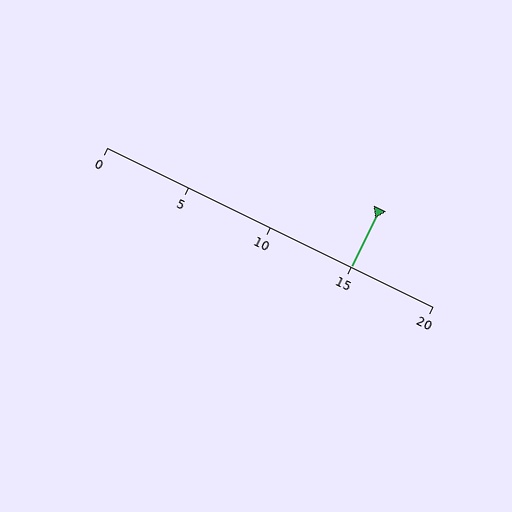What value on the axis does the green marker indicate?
The marker indicates approximately 15.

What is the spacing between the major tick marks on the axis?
The major ticks are spaced 5 apart.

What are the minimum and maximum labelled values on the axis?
The axis runs from 0 to 20.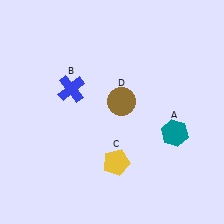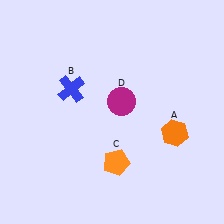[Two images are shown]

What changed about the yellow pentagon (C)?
In Image 1, C is yellow. In Image 2, it changed to orange.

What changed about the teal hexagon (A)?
In Image 1, A is teal. In Image 2, it changed to orange.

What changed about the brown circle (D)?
In Image 1, D is brown. In Image 2, it changed to magenta.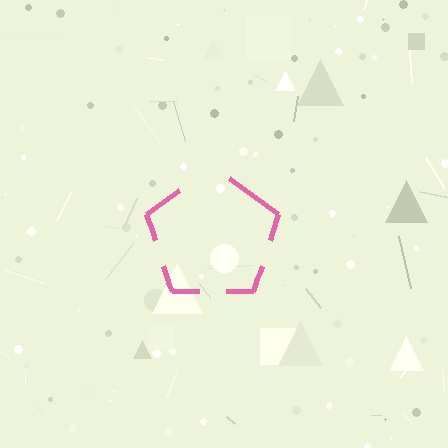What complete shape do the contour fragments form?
The contour fragments form a pentagon.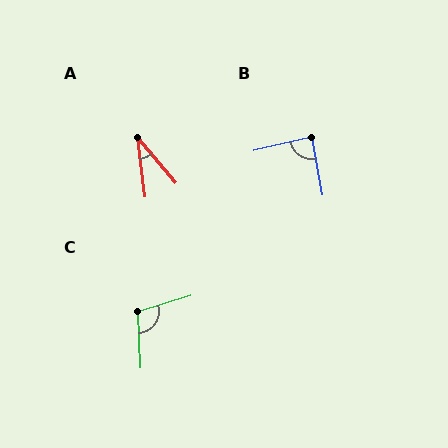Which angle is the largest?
C, at approximately 105 degrees.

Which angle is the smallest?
A, at approximately 33 degrees.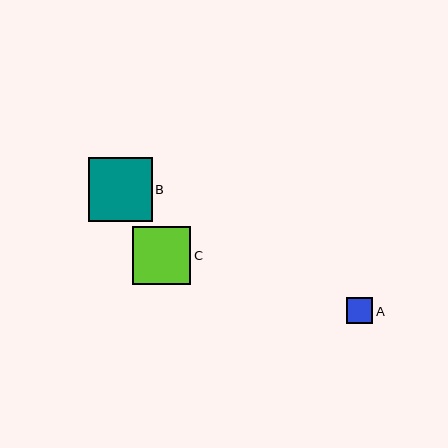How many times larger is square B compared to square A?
Square B is approximately 2.5 times the size of square A.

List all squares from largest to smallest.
From largest to smallest: B, C, A.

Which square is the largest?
Square B is the largest with a size of approximately 64 pixels.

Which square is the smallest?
Square A is the smallest with a size of approximately 26 pixels.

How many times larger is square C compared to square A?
Square C is approximately 2.2 times the size of square A.